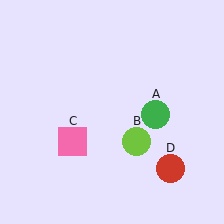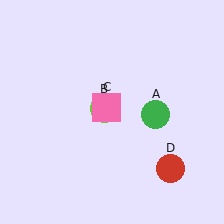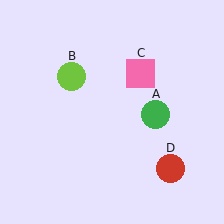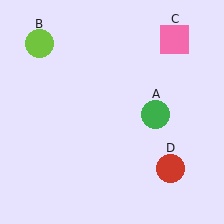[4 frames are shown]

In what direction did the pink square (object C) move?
The pink square (object C) moved up and to the right.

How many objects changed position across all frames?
2 objects changed position: lime circle (object B), pink square (object C).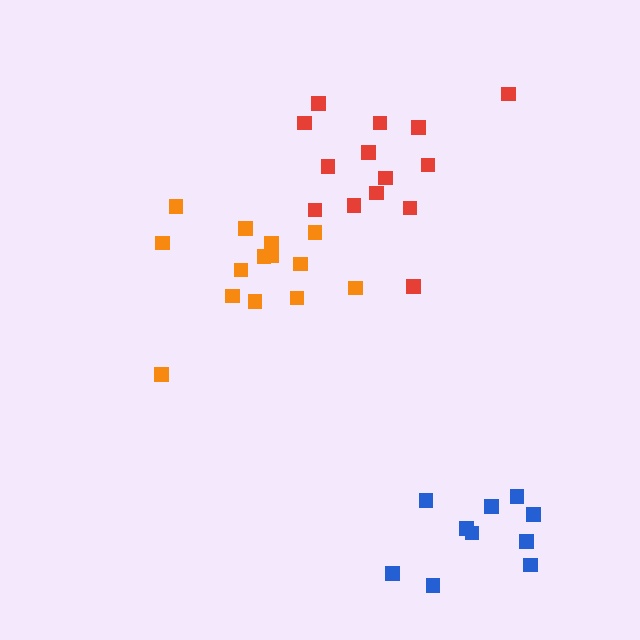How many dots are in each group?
Group 1: 10 dots, Group 2: 14 dots, Group 3: 14 dots (38 total).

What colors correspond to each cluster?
The clusters are colored: blue, orange, red.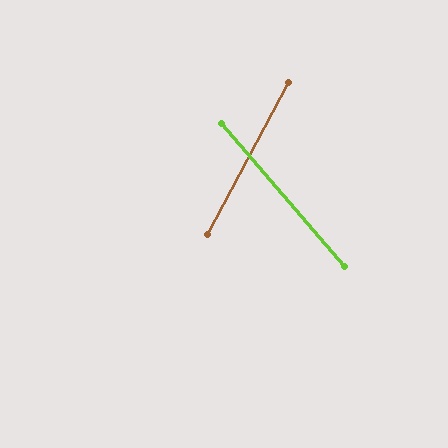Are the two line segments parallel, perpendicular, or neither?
Neither parallel nor perpendicular — they differ by about 69°.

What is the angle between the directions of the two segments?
Approximately 69 degrees.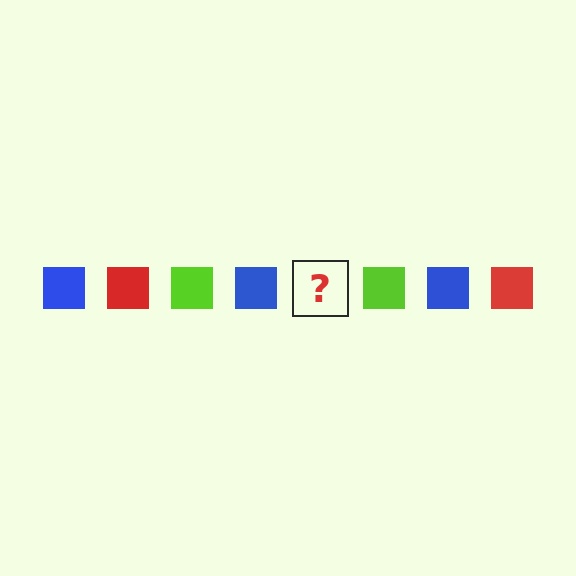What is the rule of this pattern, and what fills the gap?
The rule is that the pattern cycles through blue, red, lime squares. The gap should be filled with a red square.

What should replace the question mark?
The question mark should be replaced with a red square.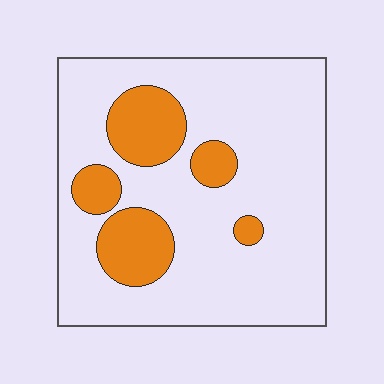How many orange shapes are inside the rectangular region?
5.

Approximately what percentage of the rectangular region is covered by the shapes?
Approximately 20%.